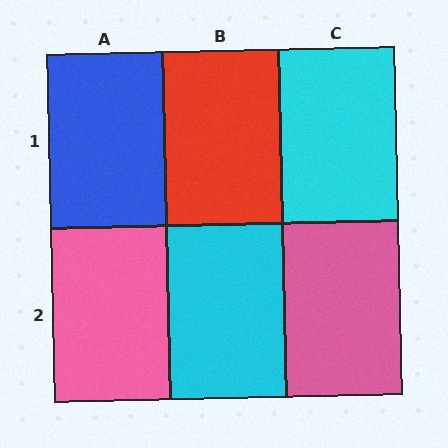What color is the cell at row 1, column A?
Blue.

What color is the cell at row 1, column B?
Red.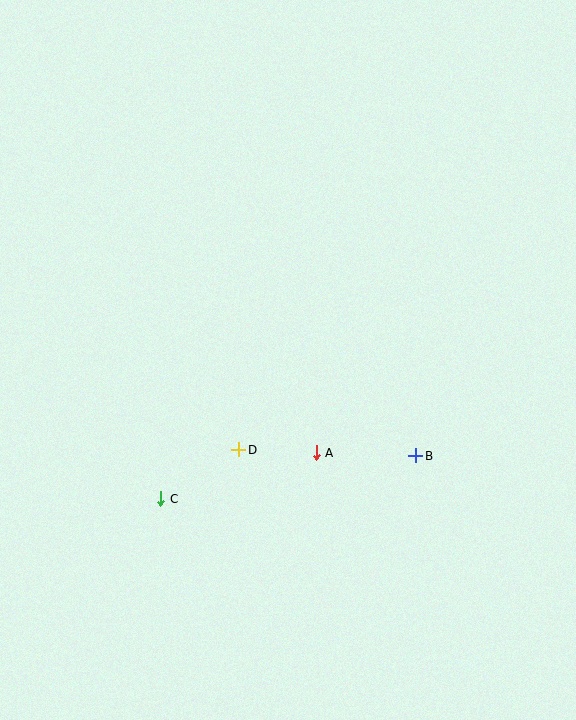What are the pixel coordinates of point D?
Point D is at (239, 450).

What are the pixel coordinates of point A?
Point A is at (316, 453).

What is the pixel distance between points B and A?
The distance between B and A is 100 pixels.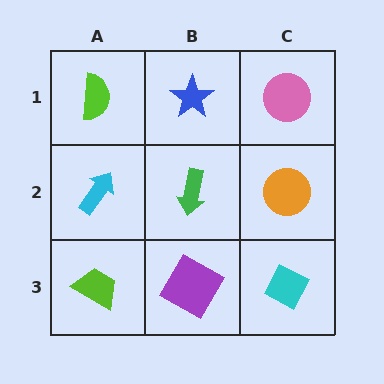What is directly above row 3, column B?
A green arrow.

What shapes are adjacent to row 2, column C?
A pink circle (row 1, column C), a cyan diamond (row 3, column C), a green arrow (row 2, column B).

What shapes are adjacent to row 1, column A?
A cyan arrow (row 2, column A), a blue star (row 1, column B).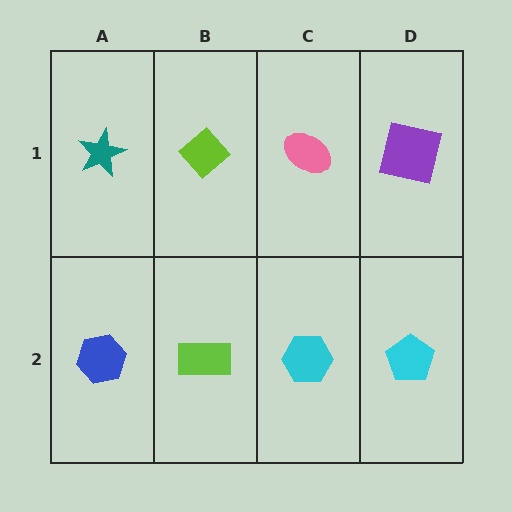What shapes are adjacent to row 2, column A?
A teal star (row 1, column A), a lime rectangle (row 2, column B).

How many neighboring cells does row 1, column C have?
3.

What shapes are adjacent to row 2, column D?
A purple square (row 1, column D), a cyan hexagon (row 2, column C).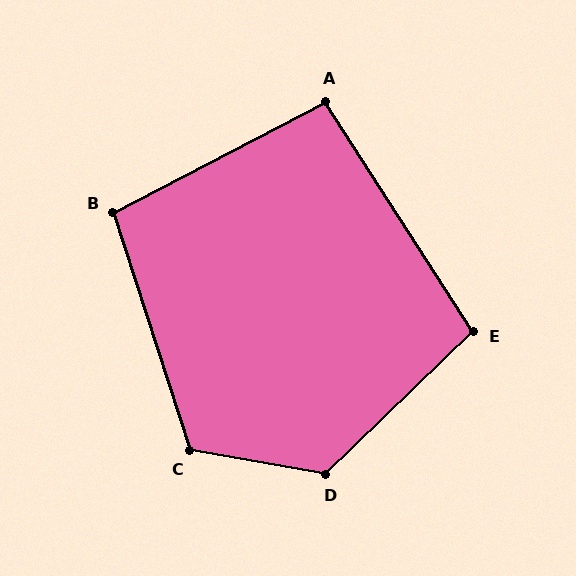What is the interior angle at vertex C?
Approximately 118 degrees (obtuse).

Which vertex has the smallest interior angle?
A, at approximately 95 degrees.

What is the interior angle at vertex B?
Approximately 100 degrees (obtuse).